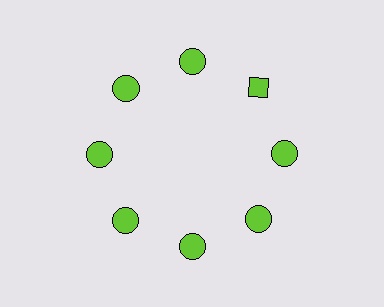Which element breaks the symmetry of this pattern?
The lime diamond at roughly the 2 o'clock position breaks the symmetry. All other shapes are lime circles.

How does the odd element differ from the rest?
It has a different shape: diamond instead of circle.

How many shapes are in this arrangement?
There are 8 shapes arranged in a ring pattern.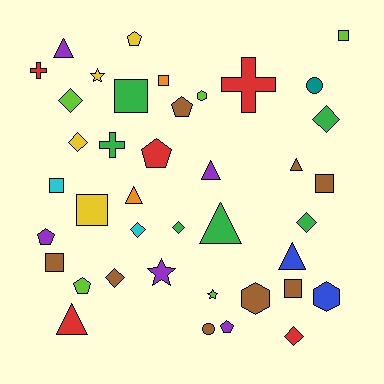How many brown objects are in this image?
There are 8 brown objects.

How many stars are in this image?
There are 3 stars.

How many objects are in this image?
There are 40 objects.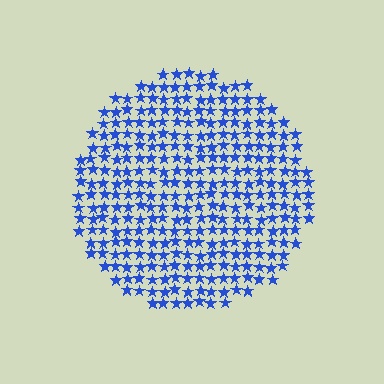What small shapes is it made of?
It is made of small stars.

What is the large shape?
The large shape is a circle.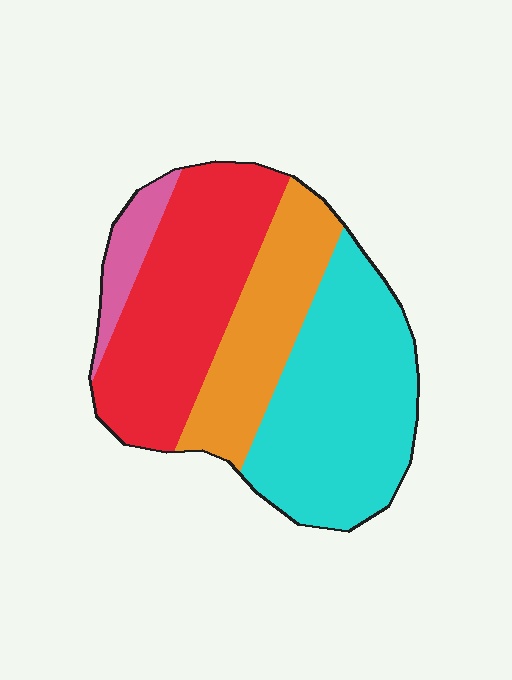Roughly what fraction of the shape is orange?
Orange covers 22% of the shape.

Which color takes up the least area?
Pink, at roughly 5%.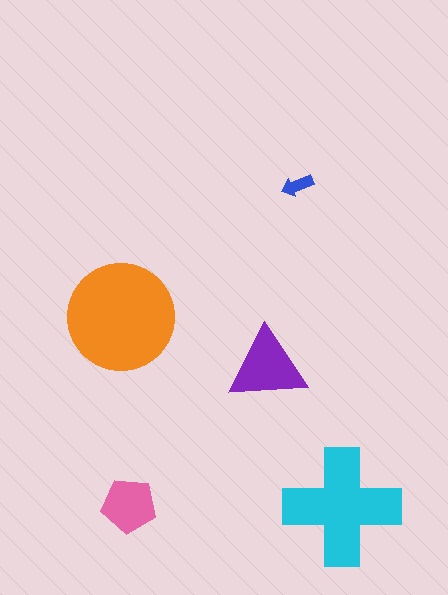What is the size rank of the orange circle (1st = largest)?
1st.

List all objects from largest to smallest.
The orange circle, the cyan cross, the purple triangle, the pink pentagon, the blue arrow.